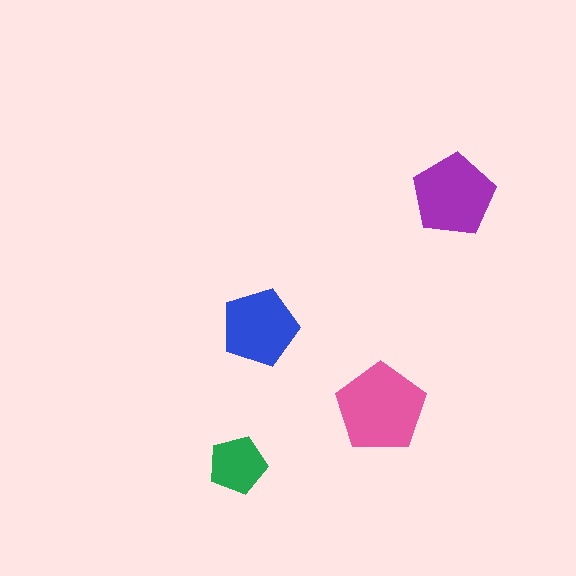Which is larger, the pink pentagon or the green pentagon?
The pink one.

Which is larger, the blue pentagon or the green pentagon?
The blue one.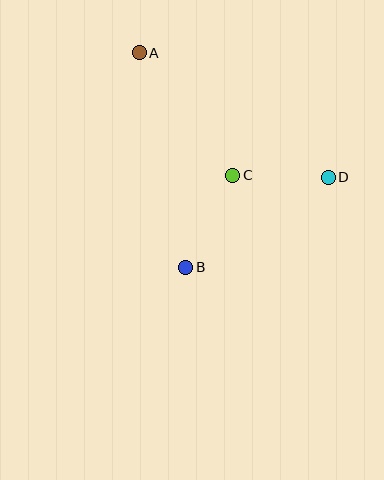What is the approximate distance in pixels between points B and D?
The distance between B and D is approximately 169 pixels.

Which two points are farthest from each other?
Points A and D are farthest from each other.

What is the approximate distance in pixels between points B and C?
The distance between B and C is approximately 103 pixels.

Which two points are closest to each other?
Points C and D are closest to each other.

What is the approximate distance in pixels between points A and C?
The distance between A and C is approximately 154 pixels.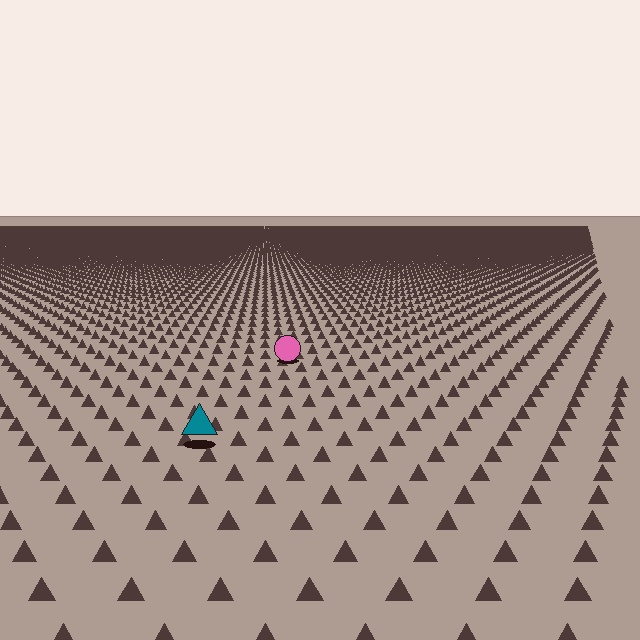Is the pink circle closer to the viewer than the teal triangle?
No. The teal triangle is closer — you can tell from the texture gradient: the ground texture is coarser near it.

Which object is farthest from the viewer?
The pink circle is farthest from the viewer. It appears smaller and the ground texture around it is denser.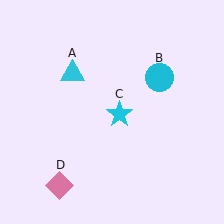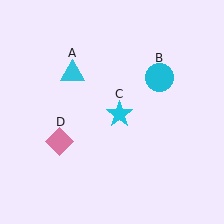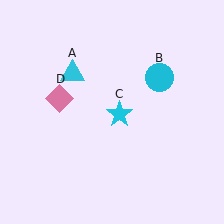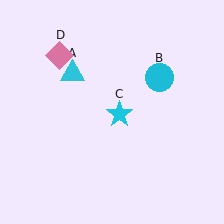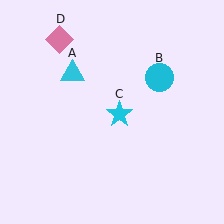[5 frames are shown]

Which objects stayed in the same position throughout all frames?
Cyan triangle (object A) and cyan circle (object B) and cyan star (object C) remained stationary.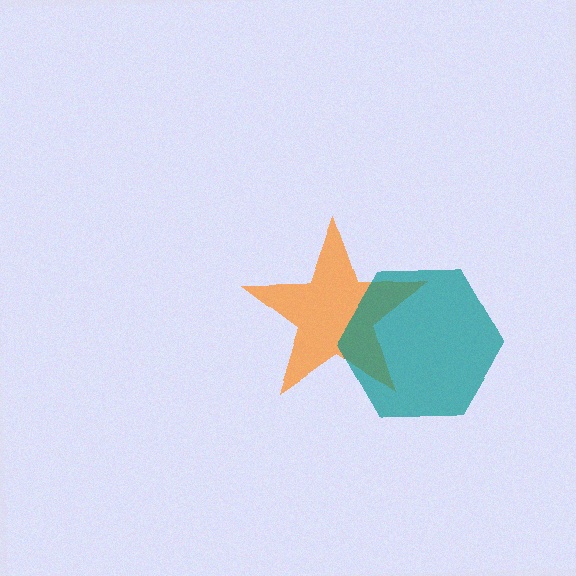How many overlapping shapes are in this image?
There are 2 overlapping shapes in the image.